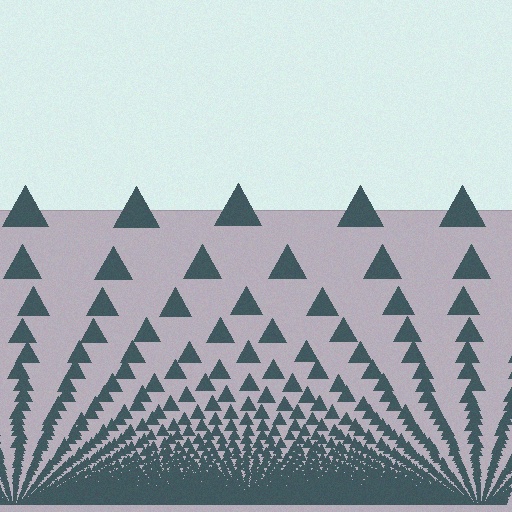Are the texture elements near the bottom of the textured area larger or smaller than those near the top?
Smaller. The gradient is inverted — elements near the bottom are smaller and denser.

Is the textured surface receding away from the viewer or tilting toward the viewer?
The surface appears to tilt toward the viewer. Texture elements get larger and sparser toward the top.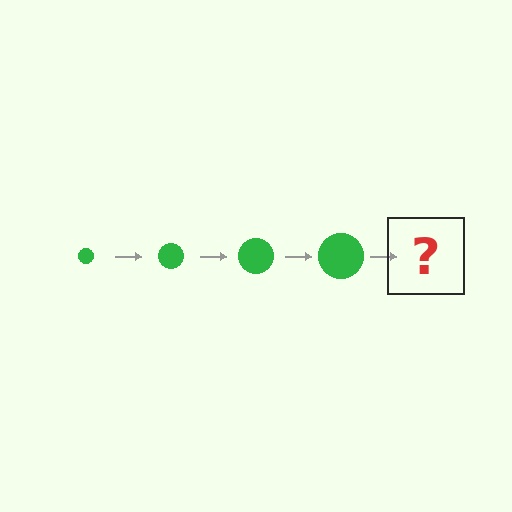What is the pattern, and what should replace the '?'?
The pattern is that the circle gets progressively larger each step. The '?' should be a green circle, larger than the previous one.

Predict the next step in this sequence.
The next step is a green circle, larger than the previous one.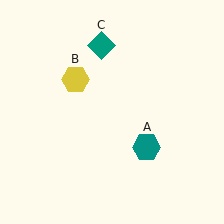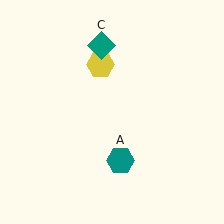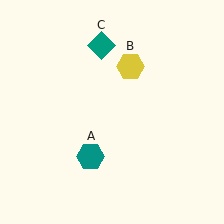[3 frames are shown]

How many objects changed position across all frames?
2 objects changed position: teal hexagon (object A), yellow hexagon (object B).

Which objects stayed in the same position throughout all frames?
Teal diamond (object C) remained stationary.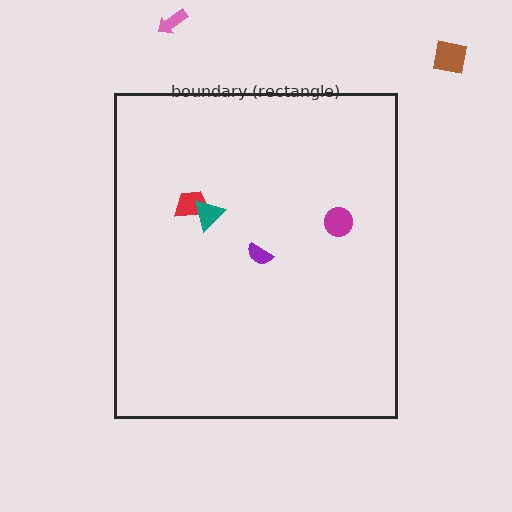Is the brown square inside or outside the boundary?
Outside.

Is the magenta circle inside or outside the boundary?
Inside.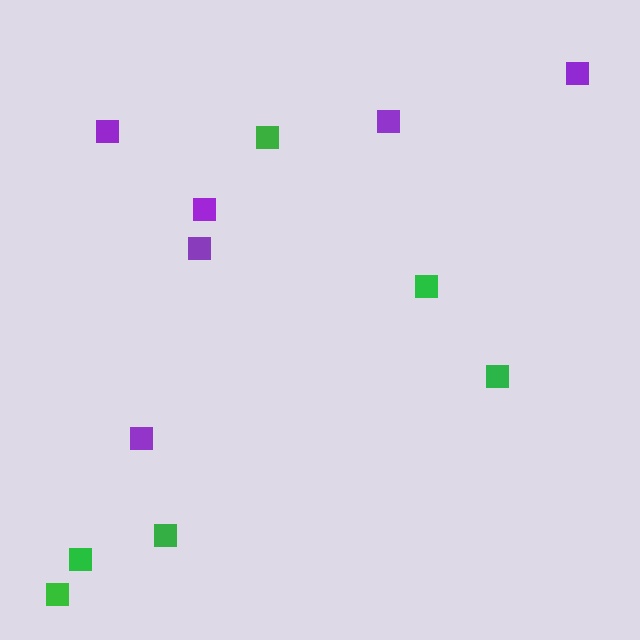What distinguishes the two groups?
There are 2 groups: one group of purple squares (6) and one group of green squares (6).